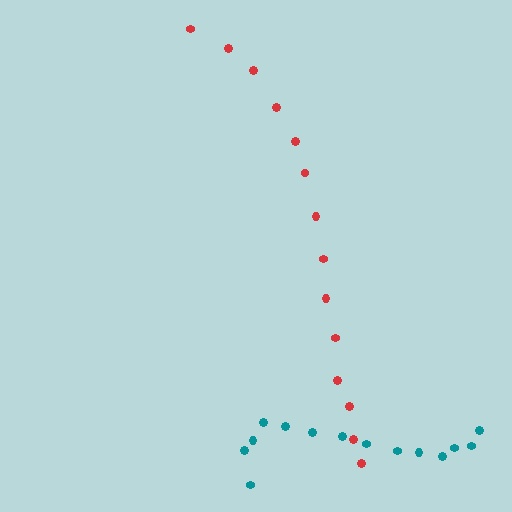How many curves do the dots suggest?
There are 2 distinct paths.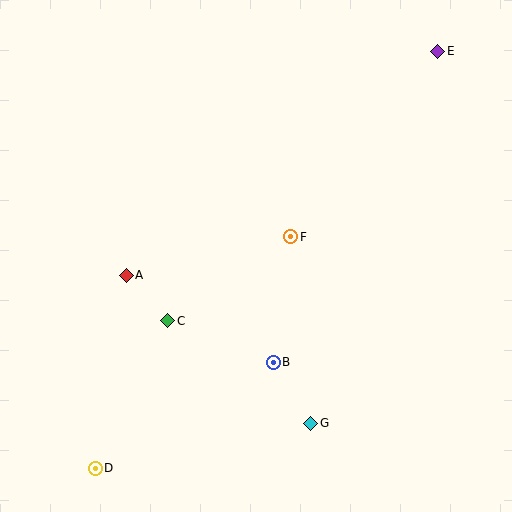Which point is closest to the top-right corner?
Point E is closest to the top-right corner.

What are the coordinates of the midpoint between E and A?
The midpoint between E and A is at (282, 163).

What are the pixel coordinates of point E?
Point E is at (438, 51).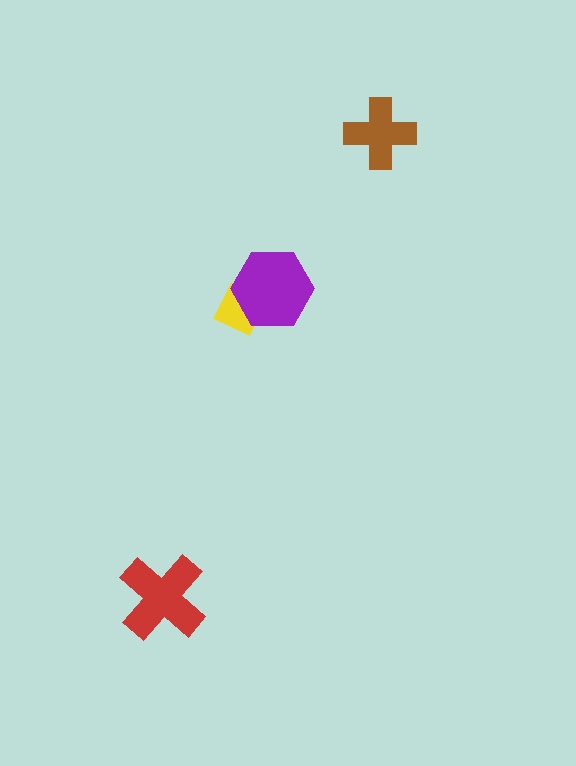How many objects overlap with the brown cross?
0 objects overlap with the brown cross.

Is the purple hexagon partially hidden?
No, no other shape covers it.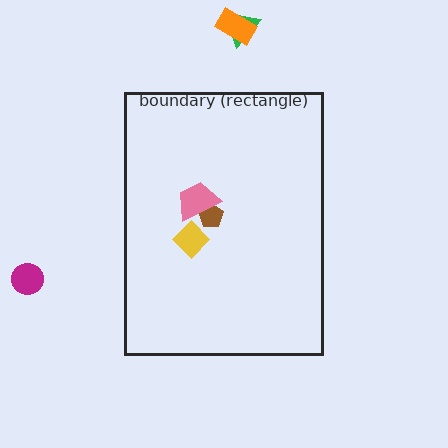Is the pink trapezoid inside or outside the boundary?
Inside.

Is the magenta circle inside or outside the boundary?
Outside.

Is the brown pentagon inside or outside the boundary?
Inside.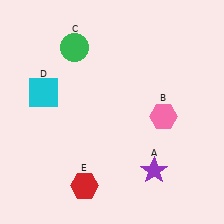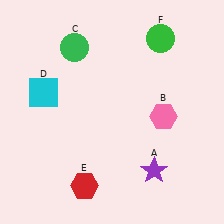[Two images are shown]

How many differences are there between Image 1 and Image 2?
There is 1 difference between the two images.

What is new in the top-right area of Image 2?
A green circle (F) was added in the top-right area of Image 2.